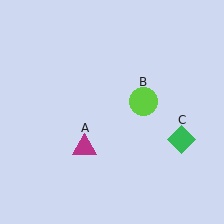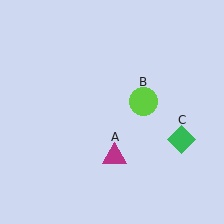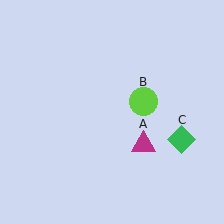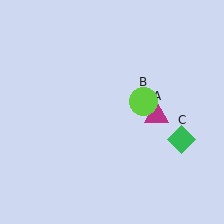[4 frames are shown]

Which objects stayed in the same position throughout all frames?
Lime circle (object B) and green diamond (object C) remained stationary.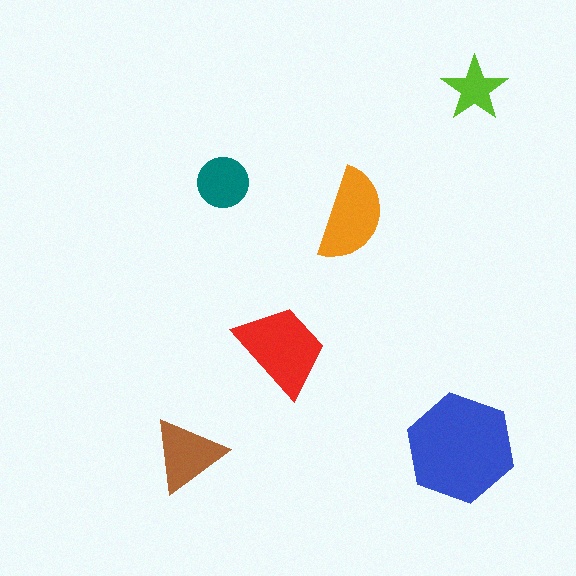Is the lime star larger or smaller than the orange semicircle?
Smaller.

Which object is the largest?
The blue hexagon.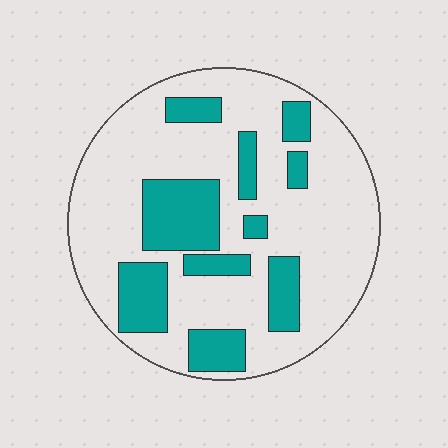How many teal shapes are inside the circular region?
10.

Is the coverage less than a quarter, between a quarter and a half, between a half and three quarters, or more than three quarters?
Between a quarter and a half.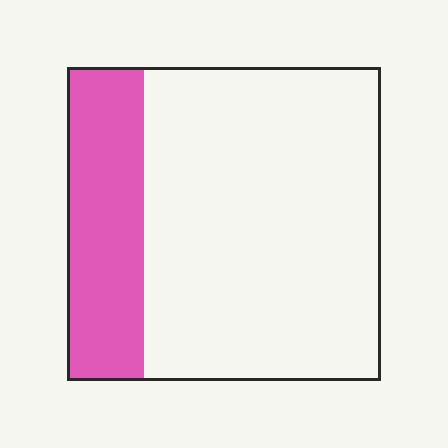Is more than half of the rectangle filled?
No.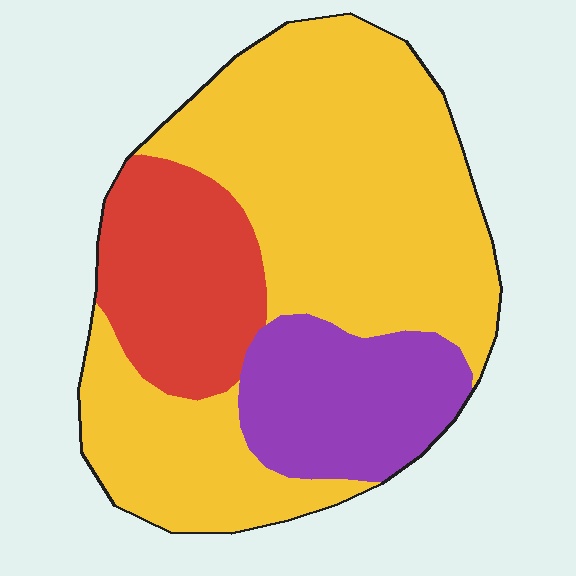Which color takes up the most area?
Yellow, at roughly 60%.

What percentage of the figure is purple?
Purple covers about 20% of the figure.